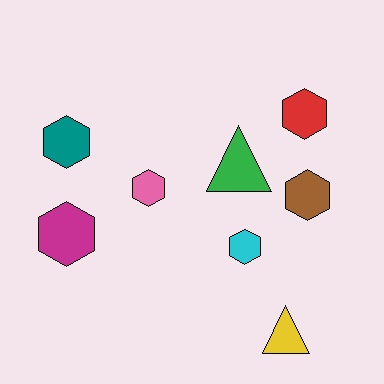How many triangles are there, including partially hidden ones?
There are 2 triangles.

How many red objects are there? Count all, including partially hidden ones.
There is 1 red object.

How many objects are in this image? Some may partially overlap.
There are 8 objects.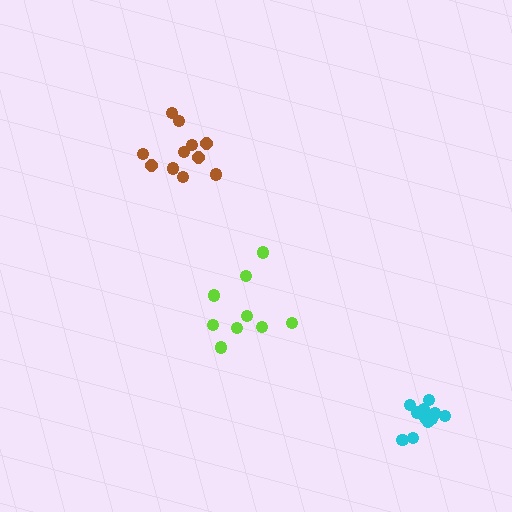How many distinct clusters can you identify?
There are 3 distinct clusters.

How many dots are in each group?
Group 1: 9 dots, Group 2: 11 dots, Group 3: 11 dots (31 total).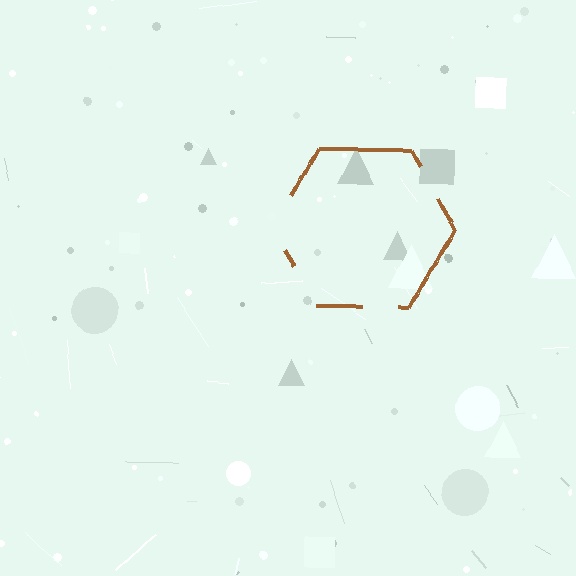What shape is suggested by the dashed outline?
The dashed outline suggests a hexagon.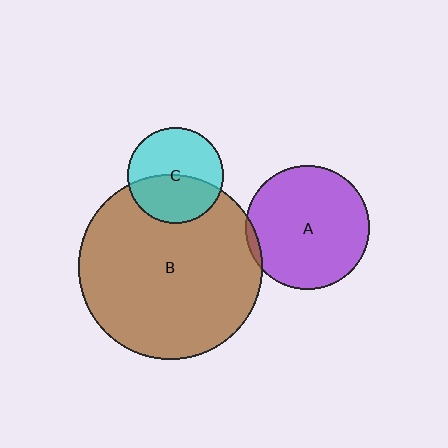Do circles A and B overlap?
Yes.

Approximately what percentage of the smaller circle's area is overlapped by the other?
Approximately 5%.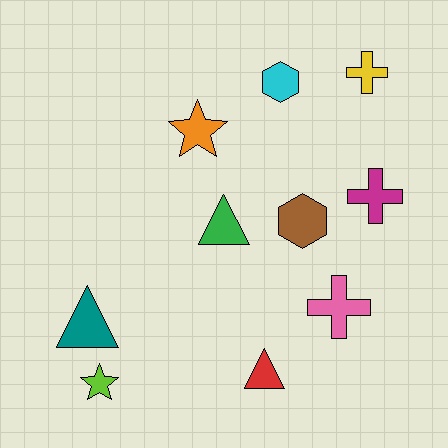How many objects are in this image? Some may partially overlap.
There are 10 objects.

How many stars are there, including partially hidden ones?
There are 2 stars.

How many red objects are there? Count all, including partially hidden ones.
There is 1 red object.